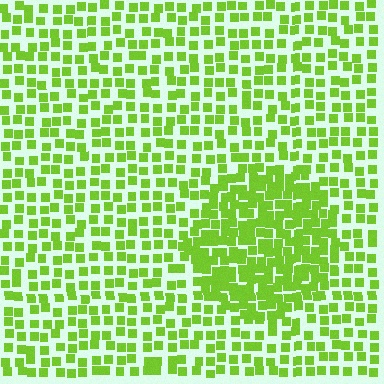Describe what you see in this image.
The image contains small lime elements arranged at two different densities. A circle-shaped region is visible where the elements are more densely packed than the surrounding area.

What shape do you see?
I see a circle.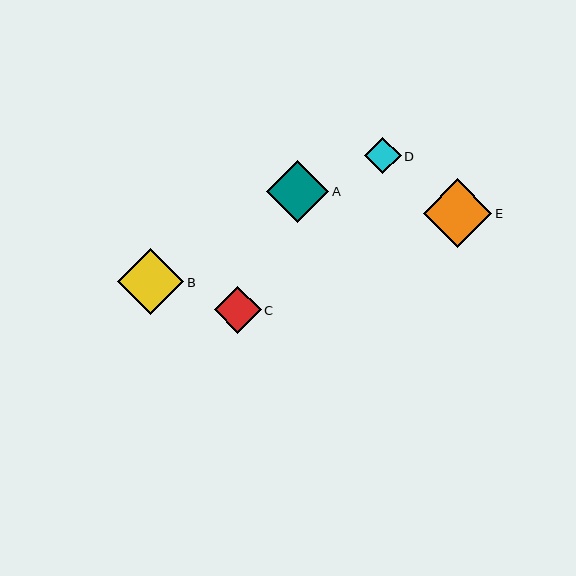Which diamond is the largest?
Diamond E is the largest with a size of approximately 68 pixels.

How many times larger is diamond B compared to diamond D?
Diamond B is approximately 1.8 times the size of diamond D.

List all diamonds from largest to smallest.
From largest to smallest: E, B, A, C, D.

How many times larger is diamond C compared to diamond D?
Diamond C is approximately 1.3 times the size of diamond D.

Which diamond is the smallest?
Diamond D is the smallest with a size of approximately 36 pixels.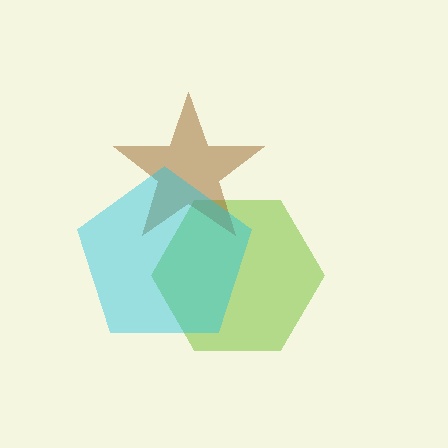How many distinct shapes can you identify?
There are 3 distinct shapes: a lime hexagon, a brown star, a cyan pentagon.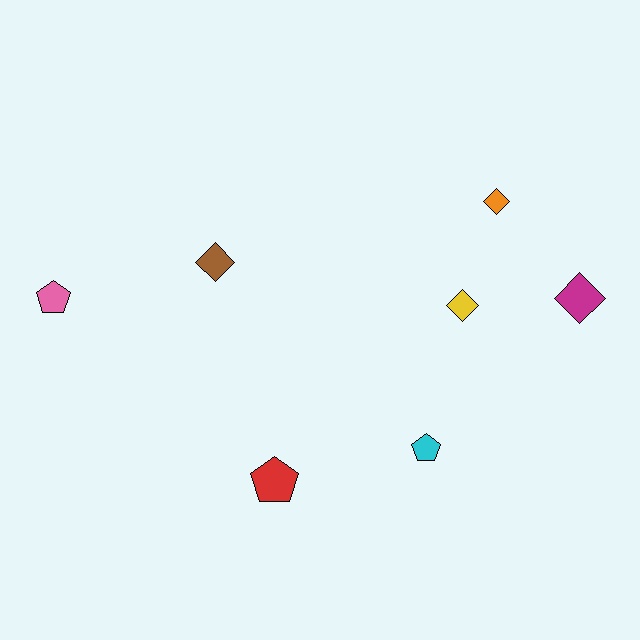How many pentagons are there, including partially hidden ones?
There are 3 pentagons.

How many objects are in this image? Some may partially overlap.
There are 7 objects.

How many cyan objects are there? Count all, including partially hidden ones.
There is 1 cyan object.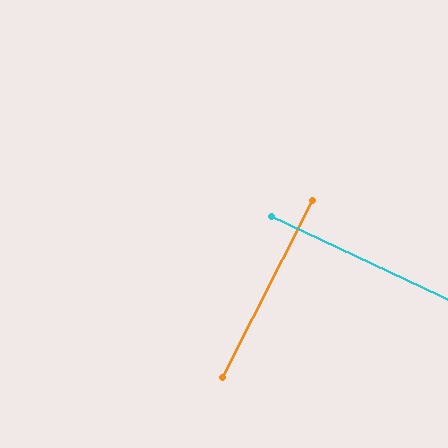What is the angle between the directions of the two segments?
Approximately 88 degrees.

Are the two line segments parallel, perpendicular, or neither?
Perpendicular — they meet at approximately 88°.